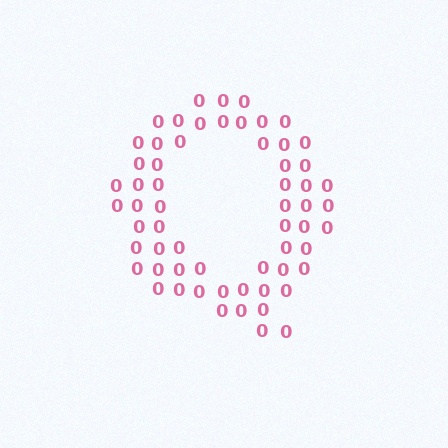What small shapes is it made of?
It is made of small digit 0's.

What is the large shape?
The large shape is the letter Q.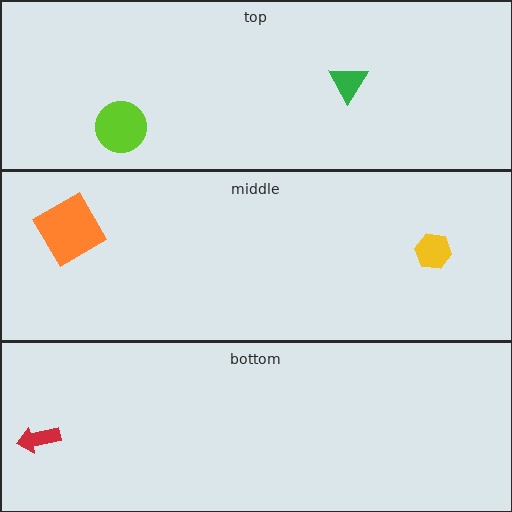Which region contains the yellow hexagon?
The middle region.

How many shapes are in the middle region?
2.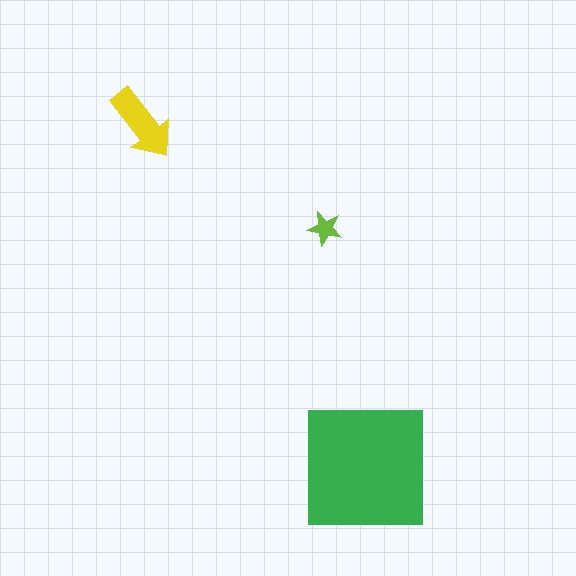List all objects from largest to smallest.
The green square, the yellow arrow, the lime star.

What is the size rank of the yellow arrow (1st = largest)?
2nd.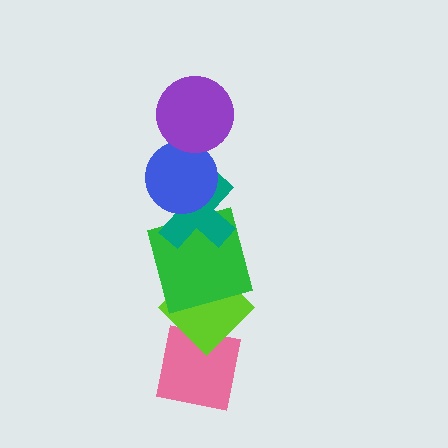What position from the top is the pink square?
The pink square is 6th from the top.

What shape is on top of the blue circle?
The purple circle is on top of the blue circle.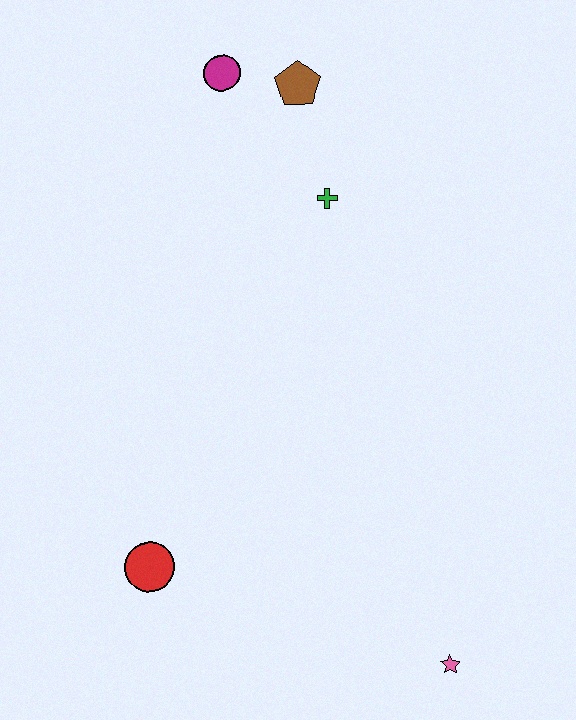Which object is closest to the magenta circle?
The brown pentagon is closest to the magenta circle.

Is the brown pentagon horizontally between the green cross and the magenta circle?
Yes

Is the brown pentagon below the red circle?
No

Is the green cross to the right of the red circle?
Yes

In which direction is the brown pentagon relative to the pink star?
The brown pentagon is above the pink star.